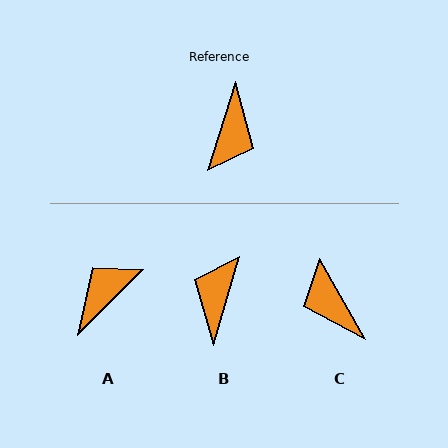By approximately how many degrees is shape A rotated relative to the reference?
Approximately 153 degrees counter-clockwise.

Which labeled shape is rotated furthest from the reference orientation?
B, about 178 degrees away.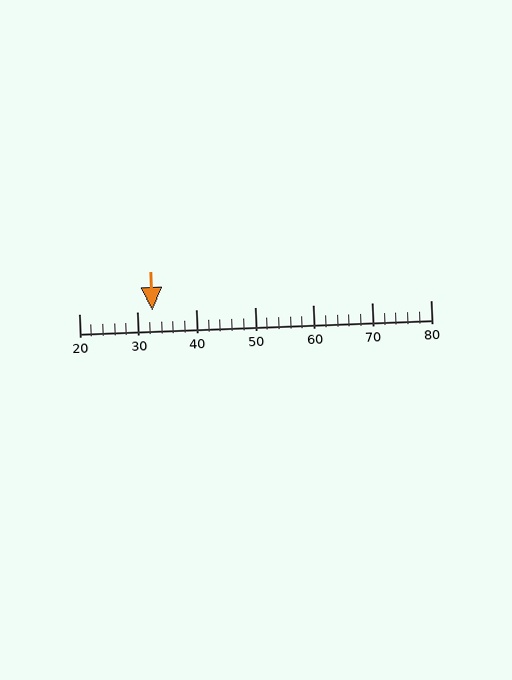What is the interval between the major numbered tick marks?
The major tick marks are spaced 10 units apart.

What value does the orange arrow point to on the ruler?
The orange arrow points to approximately 33.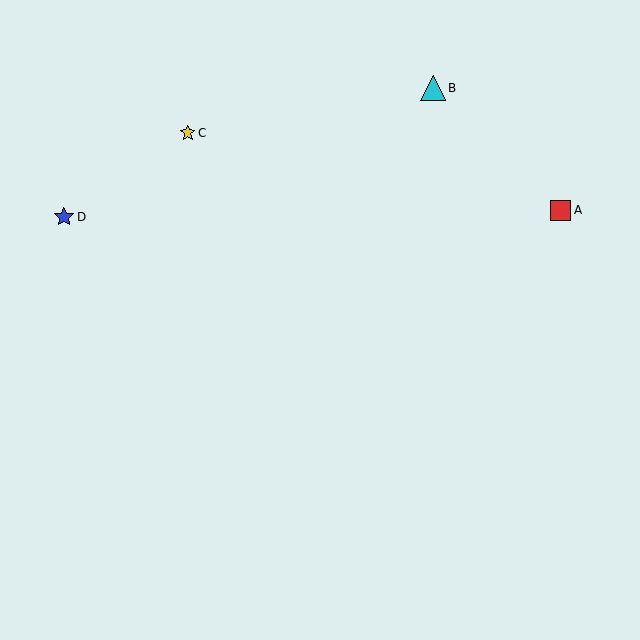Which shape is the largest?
The cyan triangle (labeled B) is the largest.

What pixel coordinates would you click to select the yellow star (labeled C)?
Click at (188, 133) to select the yellow star C.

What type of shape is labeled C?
Shape C is a yellow star.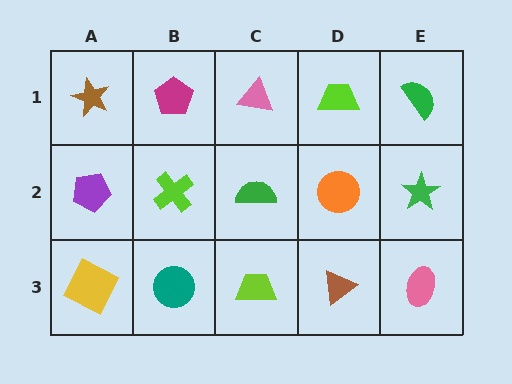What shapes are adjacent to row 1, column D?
An orange circle (row 2, column D), a pink triangle (row 1, column C), a green semicircle (row 1, column E).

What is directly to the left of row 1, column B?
A brown star.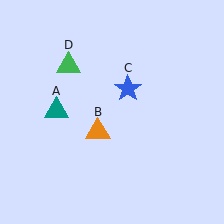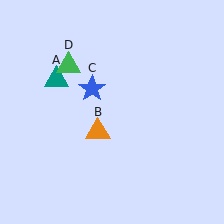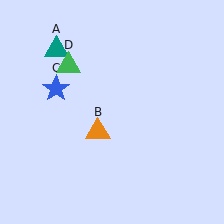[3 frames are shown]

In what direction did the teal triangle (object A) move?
The teal triangle (object A) moved up.